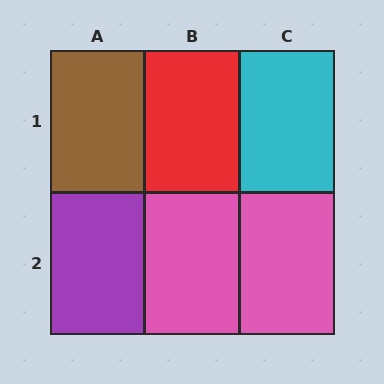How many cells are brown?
1 cell is brown.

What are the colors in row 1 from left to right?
Brown, red, cyan.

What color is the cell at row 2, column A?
Purple.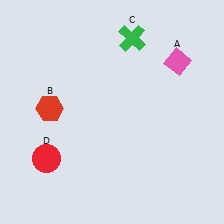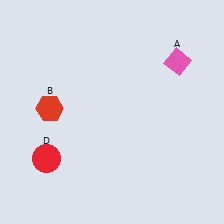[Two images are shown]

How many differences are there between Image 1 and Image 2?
There is 1 difference between the two images.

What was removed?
The green cross (C) was removed in Image 2.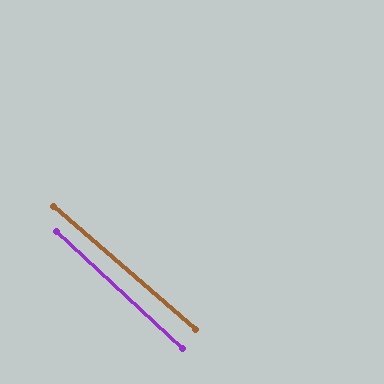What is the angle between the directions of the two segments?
Approximately 2 degrees.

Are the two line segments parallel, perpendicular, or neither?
Parallel — their directions differ by only 1.9°.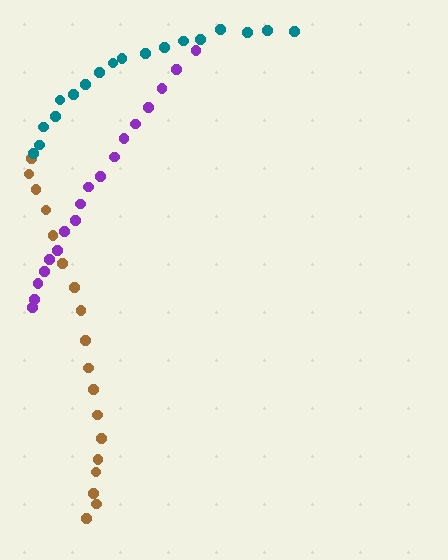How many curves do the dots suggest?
There are 3 distinct paths.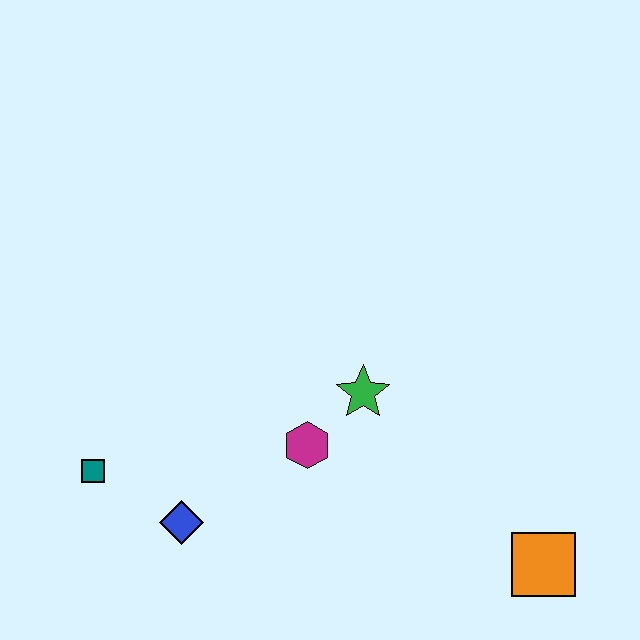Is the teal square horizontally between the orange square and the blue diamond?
No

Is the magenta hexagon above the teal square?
Yes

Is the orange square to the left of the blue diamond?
No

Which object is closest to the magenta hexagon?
The green star is closest to the magenta hexagon.